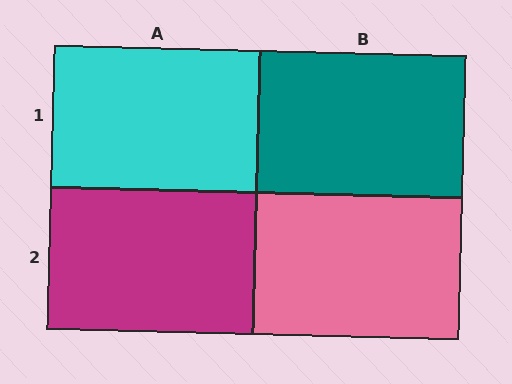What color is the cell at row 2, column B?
Pink.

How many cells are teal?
1 cell is teal.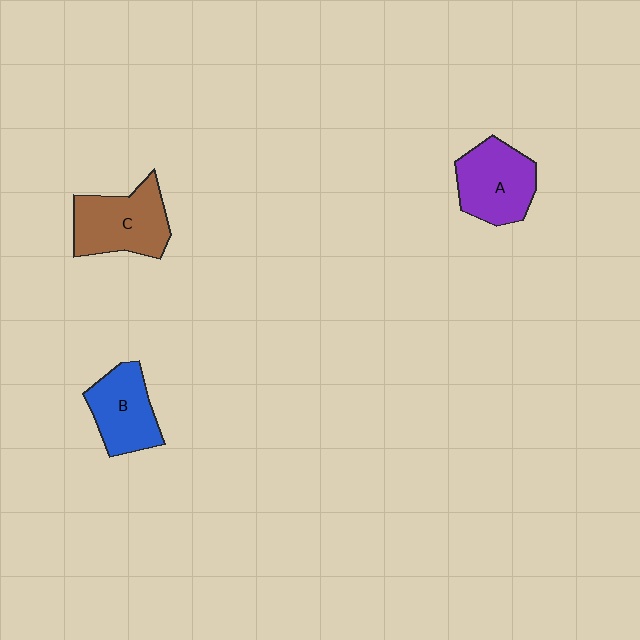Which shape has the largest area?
Shape C (brown).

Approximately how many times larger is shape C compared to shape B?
Approximately 1.2 times.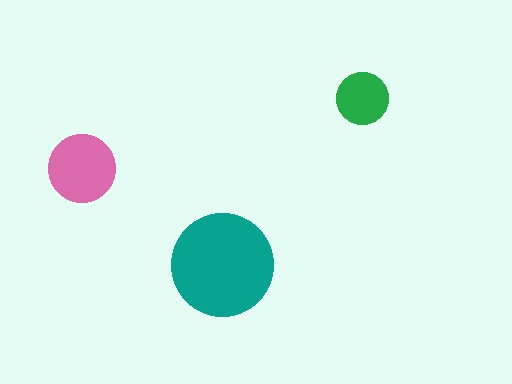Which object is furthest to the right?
The green circle is rightmost.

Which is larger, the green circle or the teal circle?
The teal one.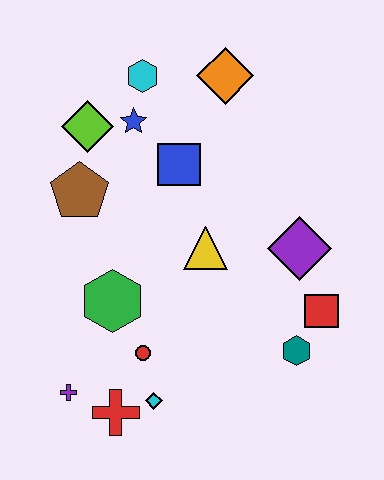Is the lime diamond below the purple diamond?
No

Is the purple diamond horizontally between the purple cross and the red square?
Yes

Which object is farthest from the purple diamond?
The purple cross is farthest from the purple diamond.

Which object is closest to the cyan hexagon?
The blue star is closest to the cyan hexagon.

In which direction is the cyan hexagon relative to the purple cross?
The cyan hexagon is above the purple cross.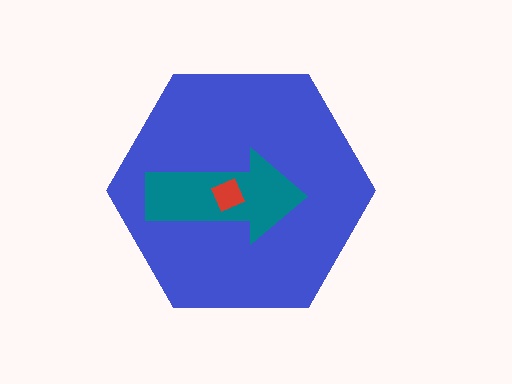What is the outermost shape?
The blue hexagon.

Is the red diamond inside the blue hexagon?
Yes.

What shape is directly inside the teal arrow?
The red diamond.